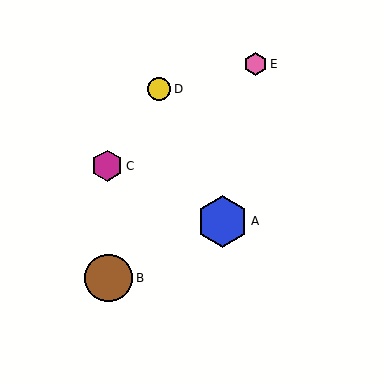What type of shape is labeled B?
Shape B is a brown circle.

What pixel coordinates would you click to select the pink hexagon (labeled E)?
Click at (256, 64) to select the pink hexagon E.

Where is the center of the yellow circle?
The center of the yellow circle is at (159, 89).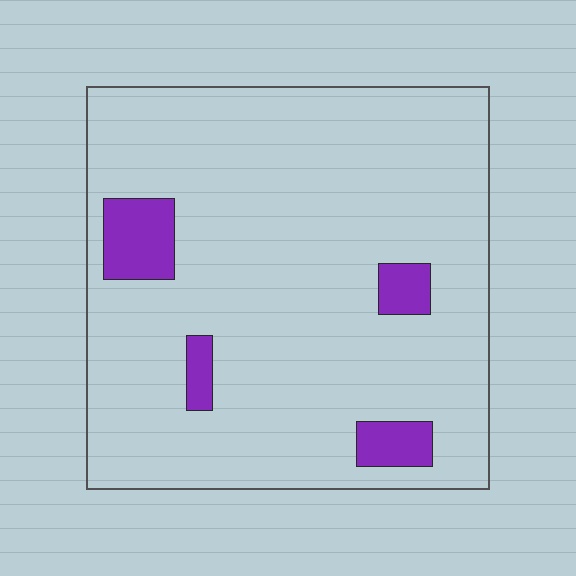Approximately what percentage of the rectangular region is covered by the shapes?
Approximately 10%.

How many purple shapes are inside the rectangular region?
4.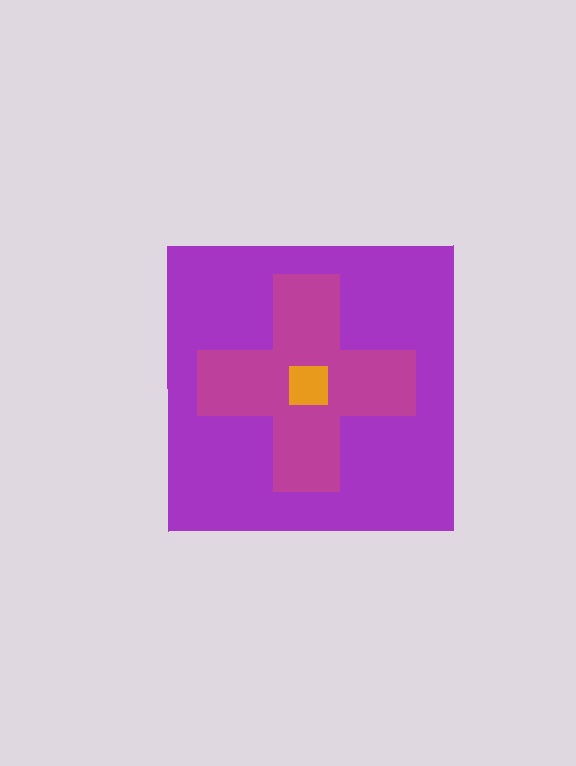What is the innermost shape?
The orange square.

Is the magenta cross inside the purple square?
Yes.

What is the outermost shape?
The purple square.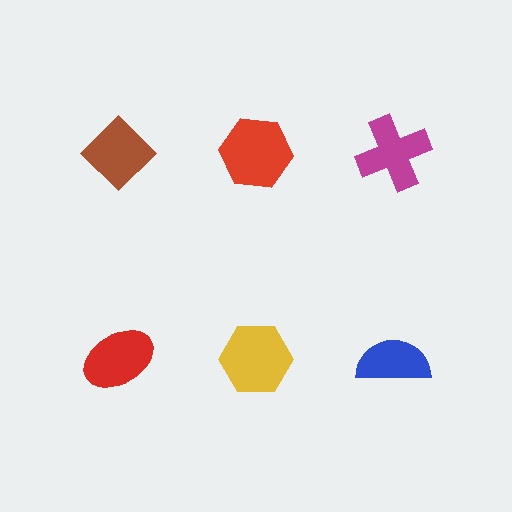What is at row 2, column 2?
A yellow hexagon.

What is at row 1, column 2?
A red hexagon.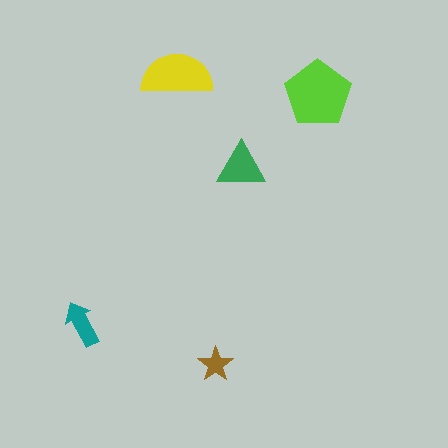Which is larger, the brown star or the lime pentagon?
The lime pentagon.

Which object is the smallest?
The brown star.